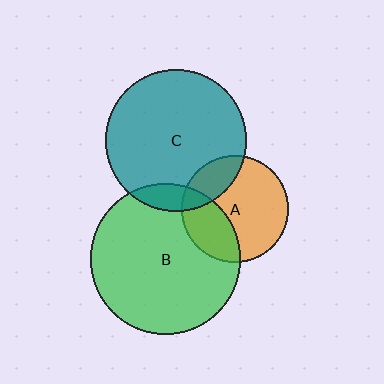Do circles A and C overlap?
Yes.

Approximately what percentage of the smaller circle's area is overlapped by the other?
Approximately 20%.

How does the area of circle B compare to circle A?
Approximately 2.0 times.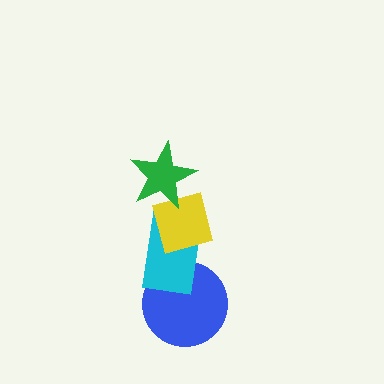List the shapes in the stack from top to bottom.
From top to bottom: the green star, the yellow square, the cyan rectangle, the blue circle.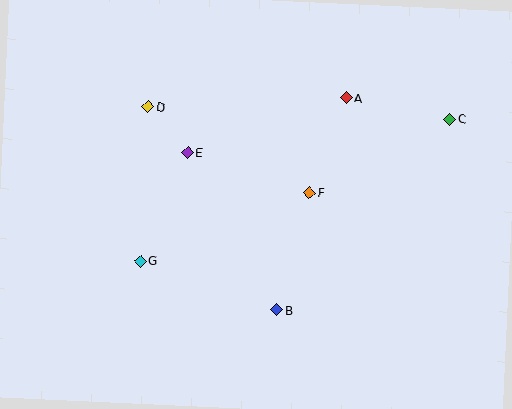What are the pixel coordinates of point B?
Point B is at (277, 310).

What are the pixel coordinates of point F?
Point F is at (309, 193).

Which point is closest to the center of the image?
Point F at (309, 193) is closest to the center.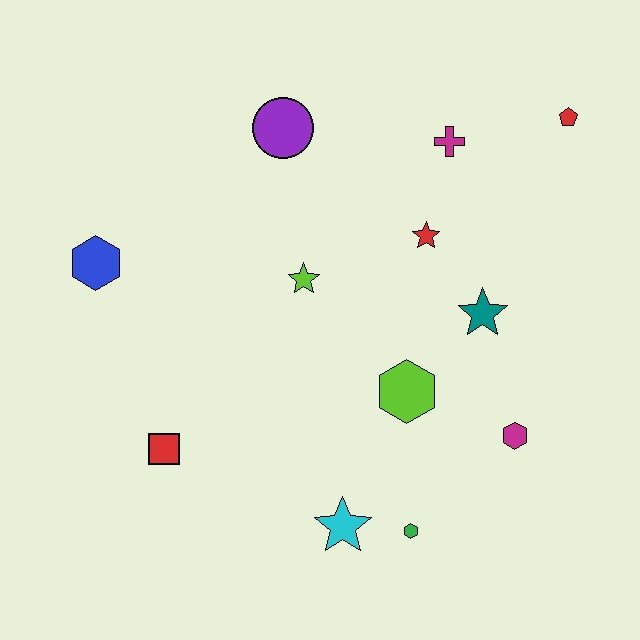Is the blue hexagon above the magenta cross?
No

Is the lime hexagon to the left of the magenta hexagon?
Yes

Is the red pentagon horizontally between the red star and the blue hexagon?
No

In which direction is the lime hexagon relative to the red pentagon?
The lime hexagon is below the red pentagon.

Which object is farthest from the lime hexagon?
The blue hexagon is farthest from the lime hexagon.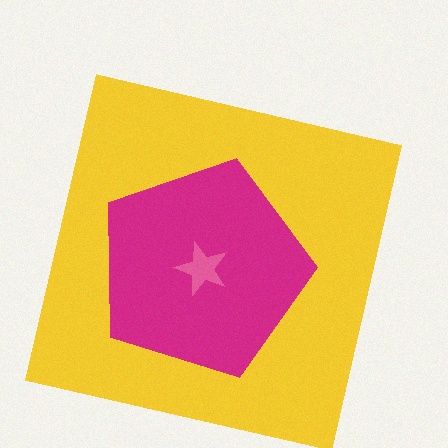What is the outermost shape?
The yellow square.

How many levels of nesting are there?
3.